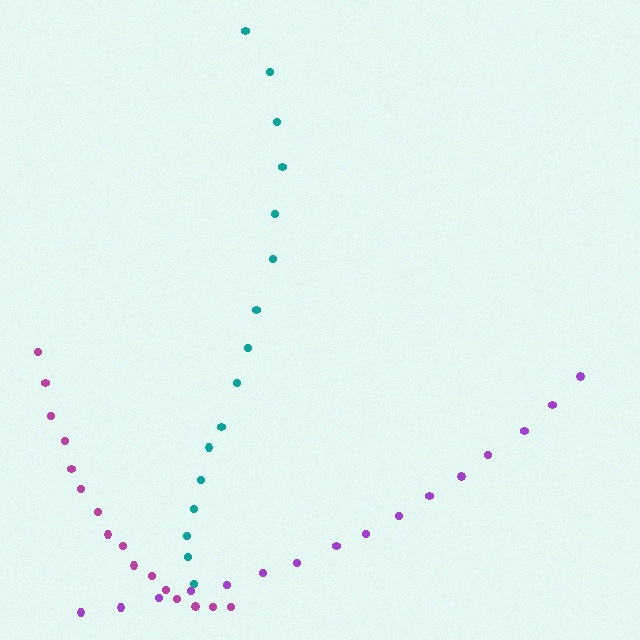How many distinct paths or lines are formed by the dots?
There are 3 distinct paths.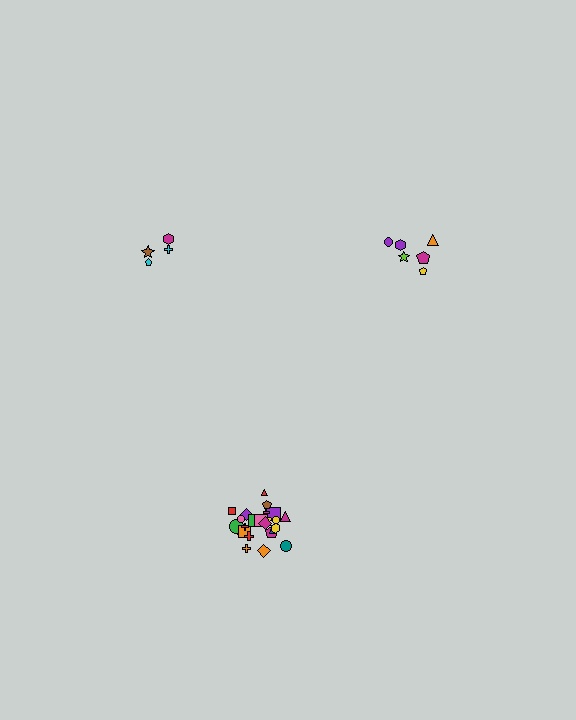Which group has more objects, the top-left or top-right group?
The top-right group.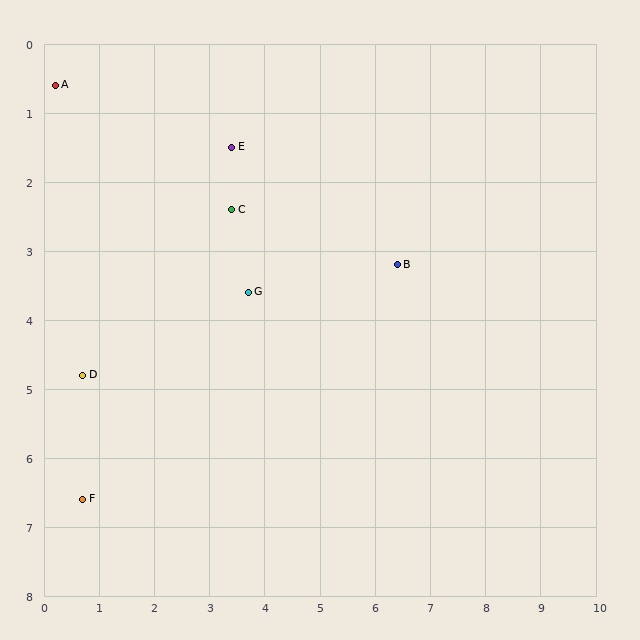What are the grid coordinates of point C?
Point C is at approximately (3.4, 2.4).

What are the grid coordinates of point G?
Point G is at approximately (3.7, 3.6).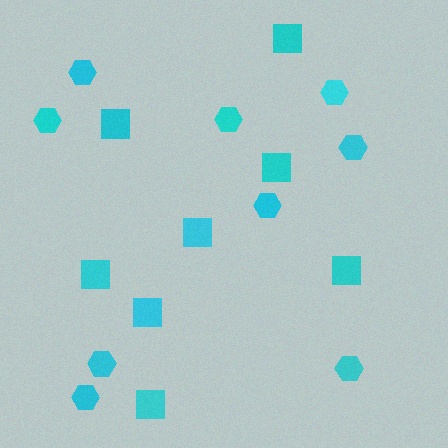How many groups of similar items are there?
There are 2 groups: one group of hexagons (9) and one group of squares (8).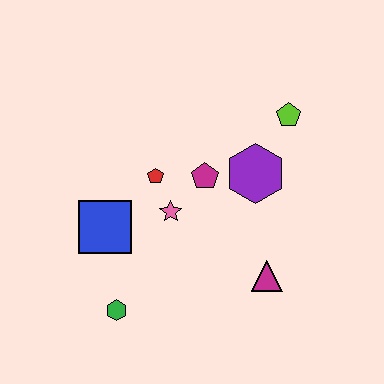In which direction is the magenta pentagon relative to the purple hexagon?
The magenta pentagon is to the left of the purple hexagon.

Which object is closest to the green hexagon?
The blue square is closest to the green hexagon.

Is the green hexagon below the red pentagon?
Yes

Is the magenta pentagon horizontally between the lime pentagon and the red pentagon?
Yes